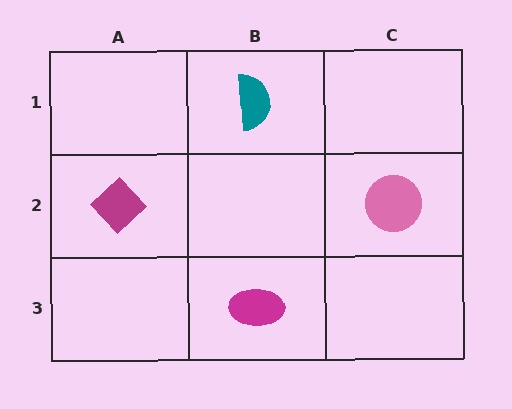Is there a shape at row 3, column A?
No, that cell is empty.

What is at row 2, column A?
A magenta diamond.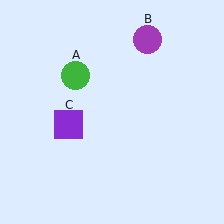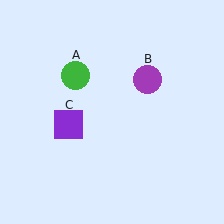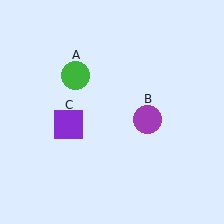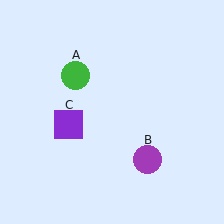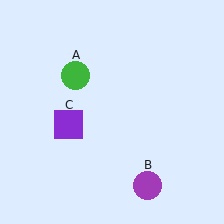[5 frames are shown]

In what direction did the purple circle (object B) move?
The purple circle (object B) moved down.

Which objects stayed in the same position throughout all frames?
Green circle (object A) and purple square (object C) remained stationary.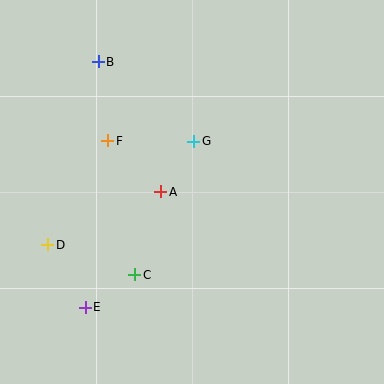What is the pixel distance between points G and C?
The distance between G and C is 146 pixels.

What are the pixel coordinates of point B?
Point B is at (98, 62).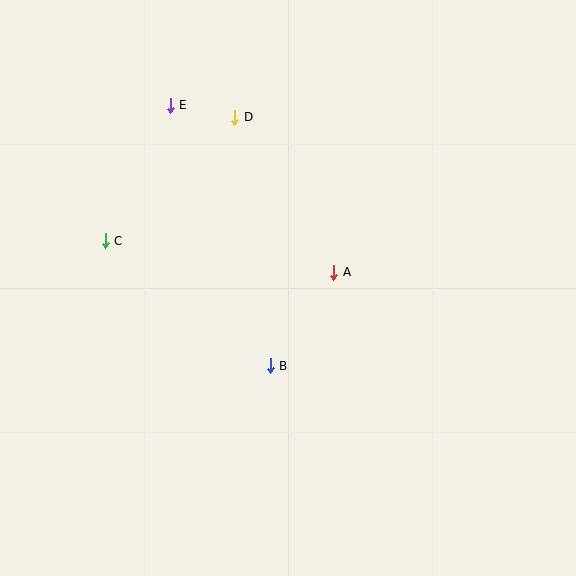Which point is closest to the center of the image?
Point A at (334, 272) is closest to the center.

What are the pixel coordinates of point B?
Point B is at (270, 366).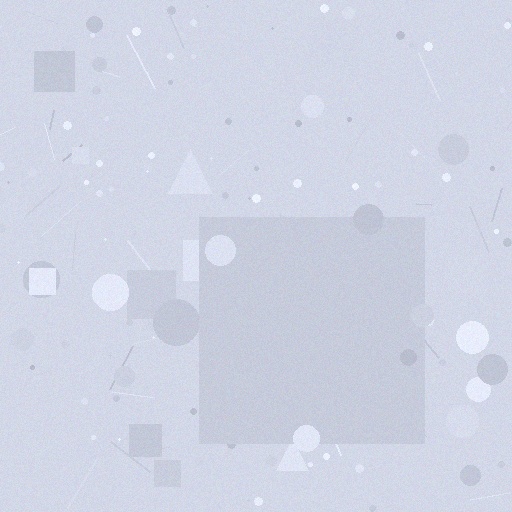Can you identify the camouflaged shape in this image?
The camouflaged shape is a square.